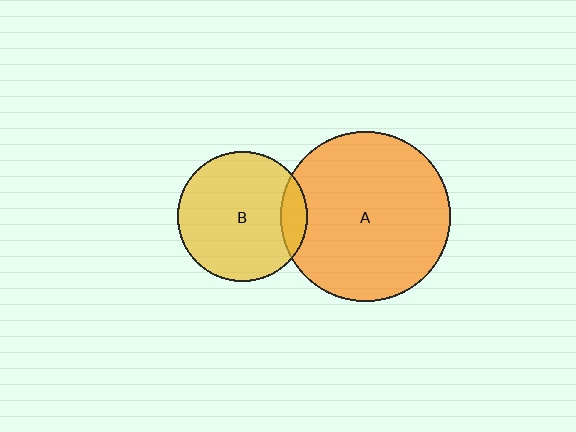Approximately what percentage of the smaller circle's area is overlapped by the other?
Approximately 10%.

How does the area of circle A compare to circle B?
Approximately 1.7 times.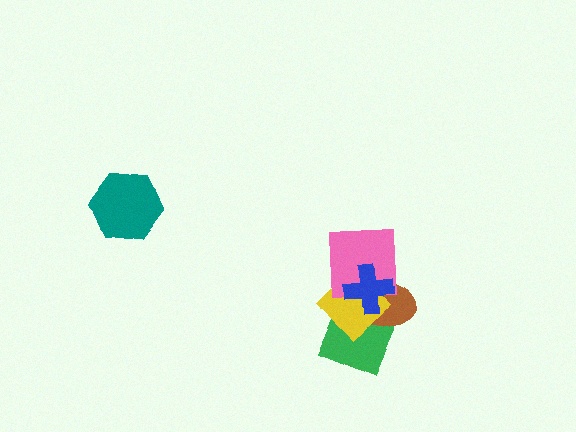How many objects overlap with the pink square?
3 objects overlap with the pink square.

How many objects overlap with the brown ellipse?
4 objects overlap with the brown ellipse.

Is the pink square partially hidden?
Yes, it is partially covered by another shape.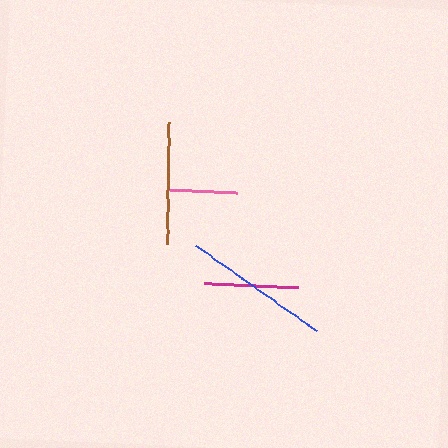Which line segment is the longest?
The blue line is the longest at approximately 148 pixels.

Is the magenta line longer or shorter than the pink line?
The magenta line is longer than the pink line.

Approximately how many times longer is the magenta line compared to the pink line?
The magenta line is approximately 1.3 times the length of the pink line.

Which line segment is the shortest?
The pink line is the shortest at approximately 71 pixels.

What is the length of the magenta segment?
The magenta segment is approximately 94 pixels long.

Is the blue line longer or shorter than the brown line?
The blue line is longer than the brown line.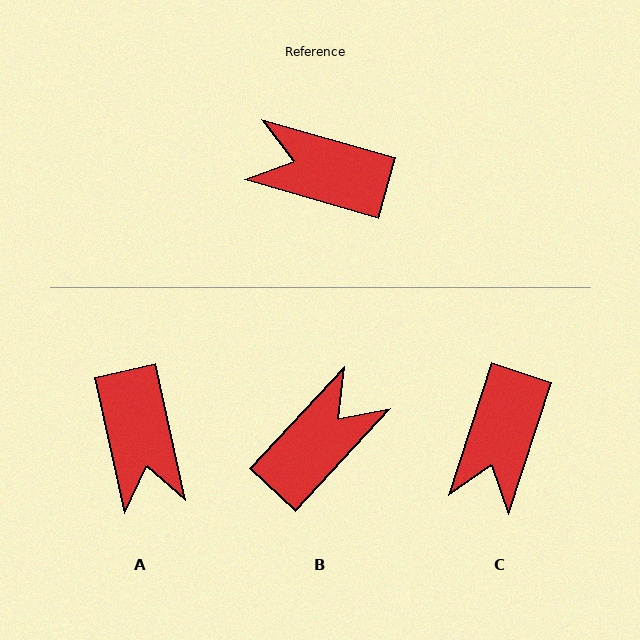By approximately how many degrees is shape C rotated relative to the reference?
Approximately 88 degrees counter-clockwise.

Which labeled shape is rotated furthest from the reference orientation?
A, about 118 degrees away.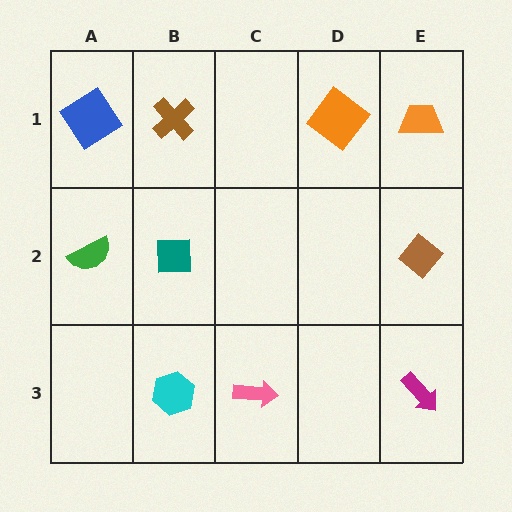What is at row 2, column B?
A teal square.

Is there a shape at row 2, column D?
No, that cell is empty.